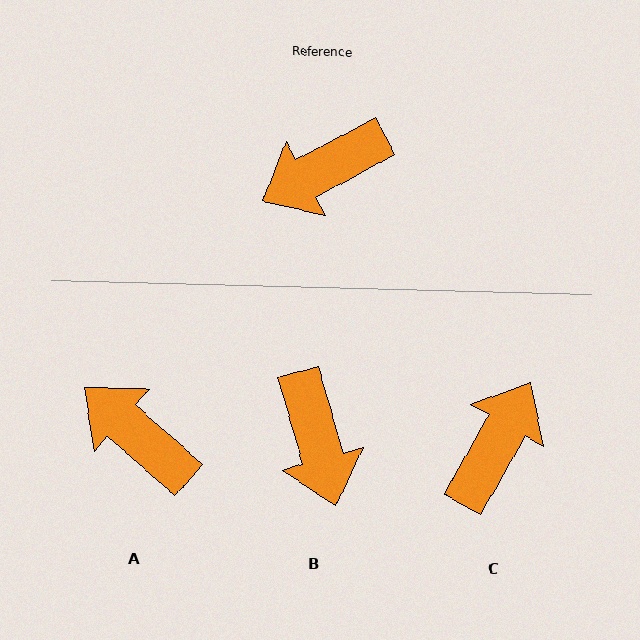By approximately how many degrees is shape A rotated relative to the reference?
Approximately 70 degrees clockwise.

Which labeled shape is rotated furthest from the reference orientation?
C, about 147 degrees away.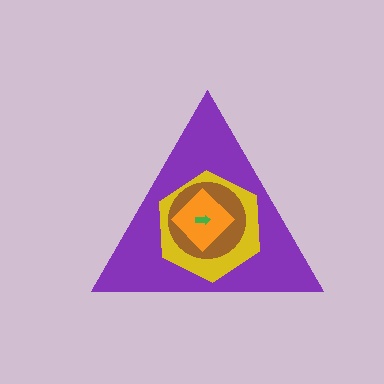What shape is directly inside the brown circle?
The orange diamond.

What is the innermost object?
The green arrow.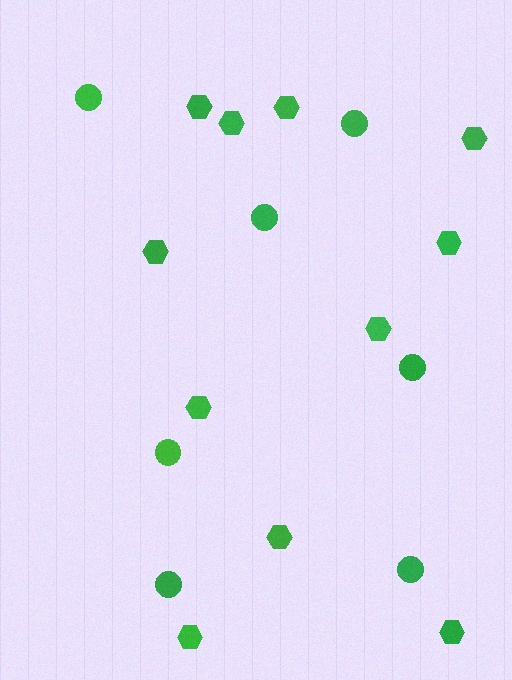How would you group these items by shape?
There are 2 groups: one group of circles (7) and one group of hexagons (11).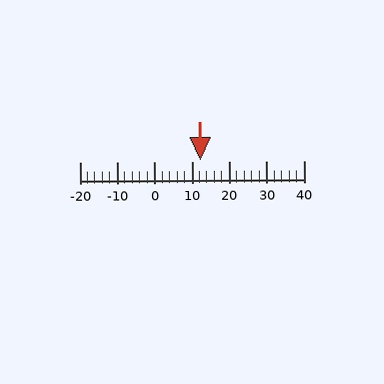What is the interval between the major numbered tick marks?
The major tick marks are spaced 10 units apart.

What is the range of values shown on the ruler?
The ruler shows values from -20 to 40.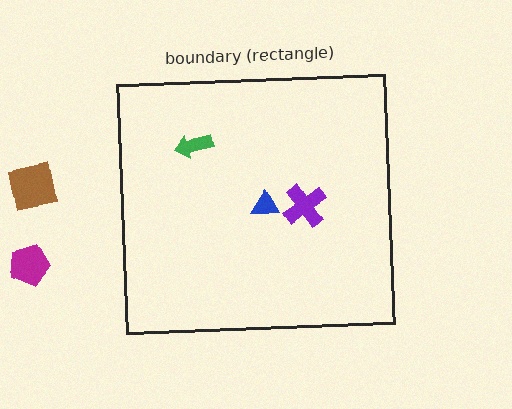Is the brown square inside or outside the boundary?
Outside.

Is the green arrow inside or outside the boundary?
Inside.